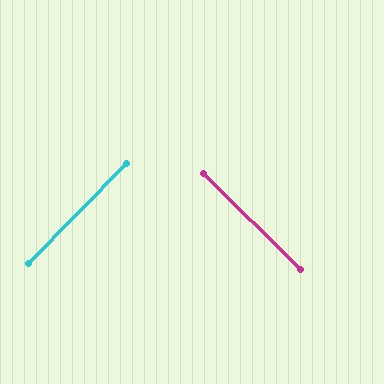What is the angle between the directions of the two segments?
Approximately 90 degrees.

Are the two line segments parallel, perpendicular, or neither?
Perpendicular — they meet at approximately 90°.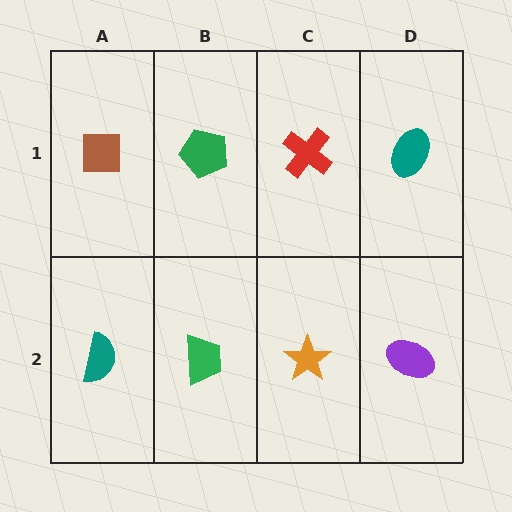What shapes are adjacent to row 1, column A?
A teal semicircle (row 2, column A), a green pentagon (row 1, column B).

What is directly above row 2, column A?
A brown square.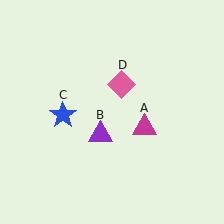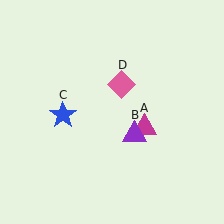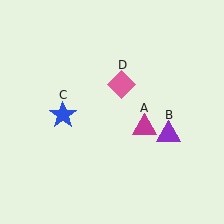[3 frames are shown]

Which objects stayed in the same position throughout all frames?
Magenta triangle (object A) and blue star (object C) and pink diamond (object D) remained stationary.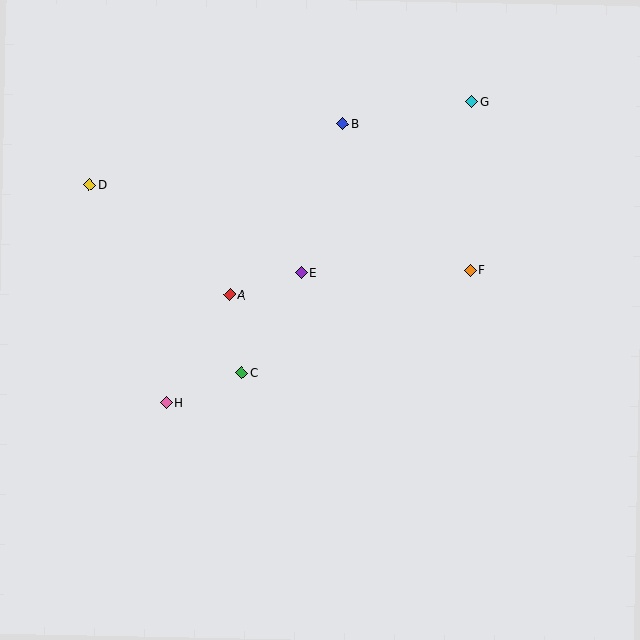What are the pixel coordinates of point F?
Point F is at (470, 270).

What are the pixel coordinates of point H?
Point H is at (167, 403).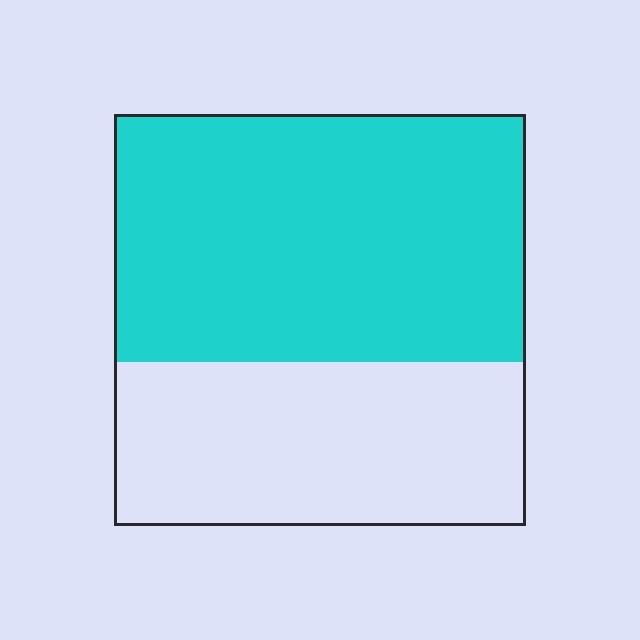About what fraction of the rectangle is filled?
About three fifths (3/5).